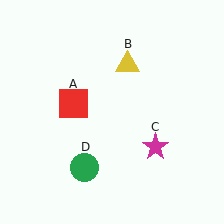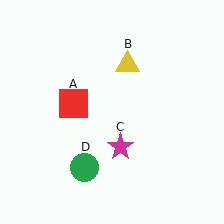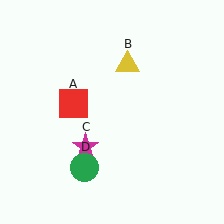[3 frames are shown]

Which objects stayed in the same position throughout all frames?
Red square (object A) and yellow triangle (object B) and green circle (object D) remained stationary.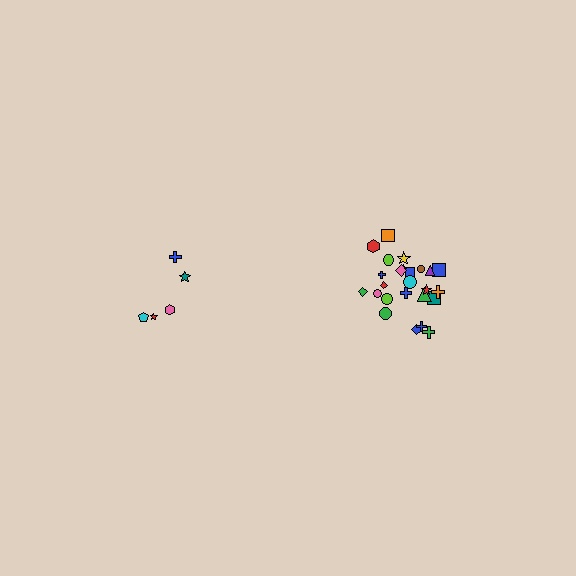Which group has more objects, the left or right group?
The right group.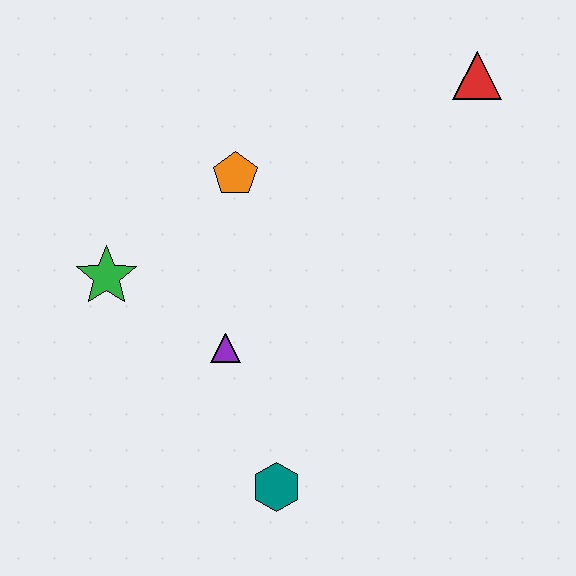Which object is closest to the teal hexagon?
The purple triangle is closest to the teal hexagon.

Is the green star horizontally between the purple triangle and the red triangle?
No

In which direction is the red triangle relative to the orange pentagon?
The red triangle is to the right of the orange pentagon.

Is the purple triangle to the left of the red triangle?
Yes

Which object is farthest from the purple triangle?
The red triangle is farthest from the purple triangle.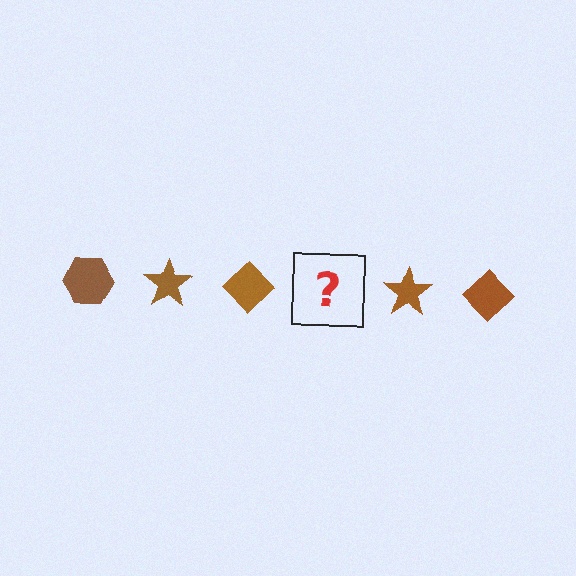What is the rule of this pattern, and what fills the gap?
The rule is that the pattern cycles through hexagon, star, diamond shapes in brown. The gap should be filled with a brown hexagon.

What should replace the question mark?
The question mark should be replaced with a brown hexagon.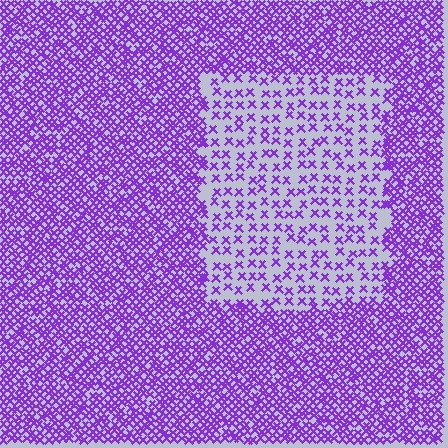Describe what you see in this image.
The image contains small purple elements arranged at two different densities. A rectangle-shaped region is visible where the elements are less densely packed than the surrounding area.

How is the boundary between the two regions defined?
The boundary is defined by a change in element density (approximately 2.8x ratio). All elements are the same color, size, and shape.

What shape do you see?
I see a rectangle.